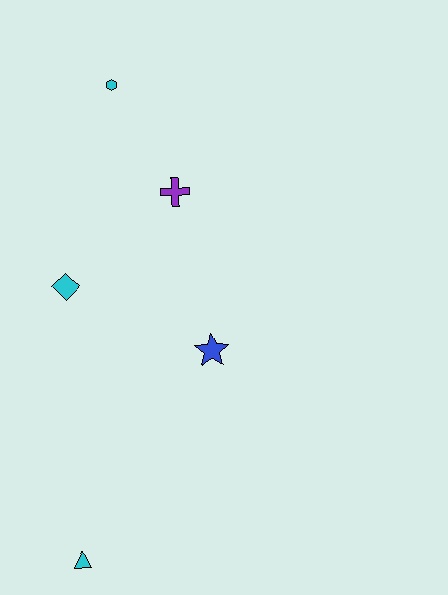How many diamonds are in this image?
There is 1 diamond.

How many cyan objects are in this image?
There are 3 cyan objects.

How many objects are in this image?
There are 5 objects.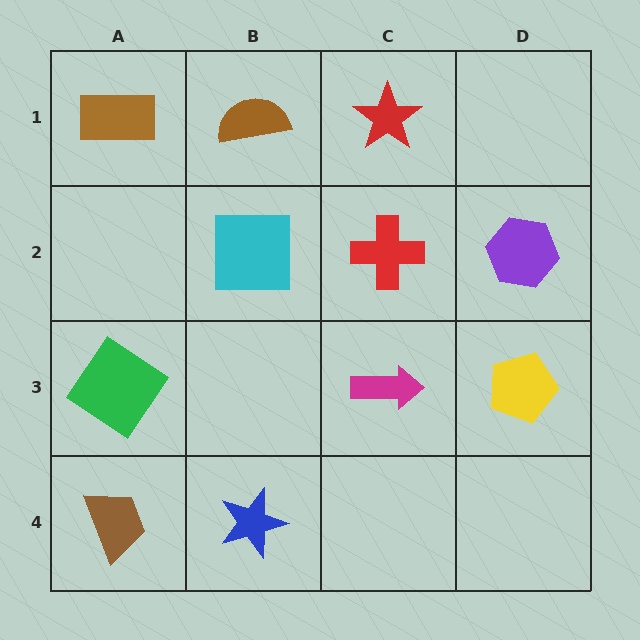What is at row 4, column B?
A blue star.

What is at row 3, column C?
A magenta arrow.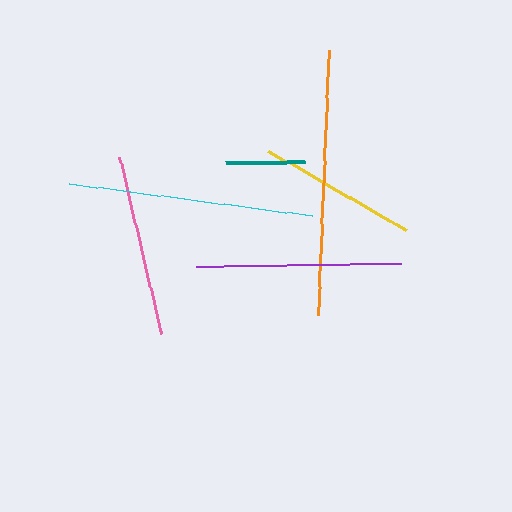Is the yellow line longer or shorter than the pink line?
The pink line is longer than the yellow line.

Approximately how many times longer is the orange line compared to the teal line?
The orange line is approximately 3.4 times the length of the teal line.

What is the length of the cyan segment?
The cyan segment is approximately 245 pixels long.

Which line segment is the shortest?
The teal line is the shortest at approximately 79 pixels.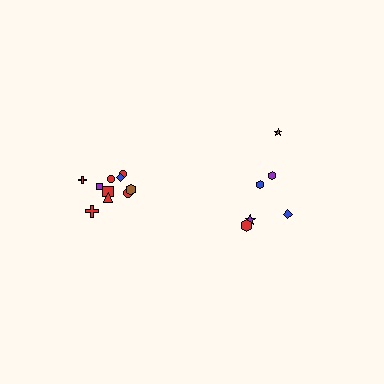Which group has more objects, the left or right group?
The left group.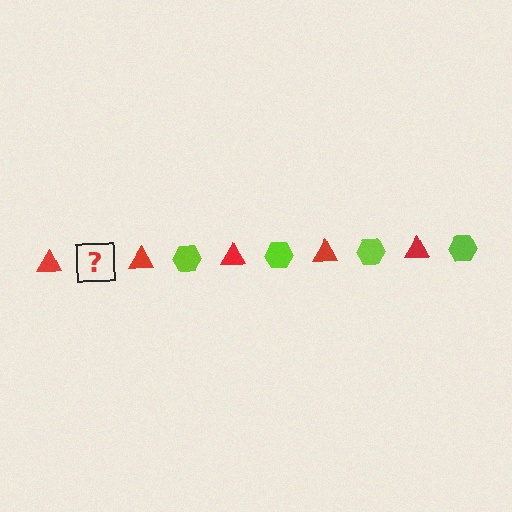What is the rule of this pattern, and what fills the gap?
The rule is that the pattern alternates between red triangle and lime hexagon. The gap should be filled with a lime hexagon.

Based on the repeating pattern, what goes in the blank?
The blank should be a lime hexagon.